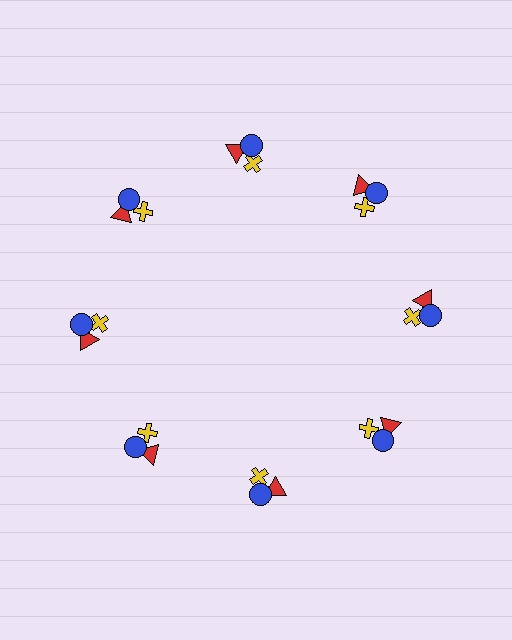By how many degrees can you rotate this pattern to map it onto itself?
The pattern maps onto itself every 45 degrees of rotation.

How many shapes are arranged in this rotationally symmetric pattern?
There are 24 shapes, arranged in 8 groups of 3.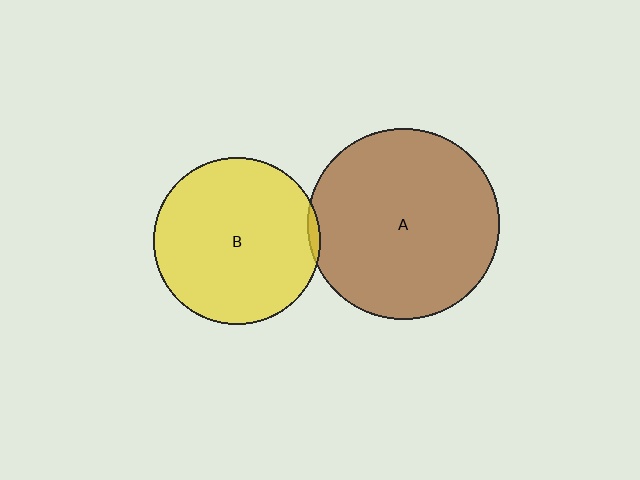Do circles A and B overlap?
Yes.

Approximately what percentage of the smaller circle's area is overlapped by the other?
Approximately 5%.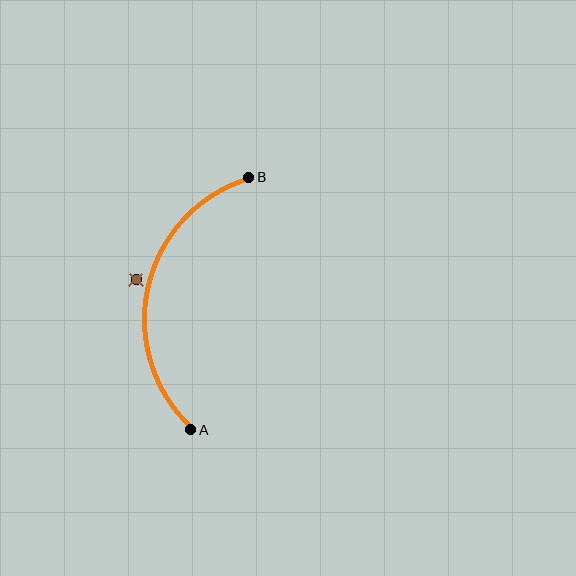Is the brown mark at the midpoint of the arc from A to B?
No — the brown mark does not lie on the arc at all. It sits slightly outside the curve.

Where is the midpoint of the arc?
The arc midpoint is the point on the curve farthest from the straight line joining A and B. It sits to the left of that line.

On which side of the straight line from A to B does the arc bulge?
The arc bulges to the left of the straight line connecting A and B.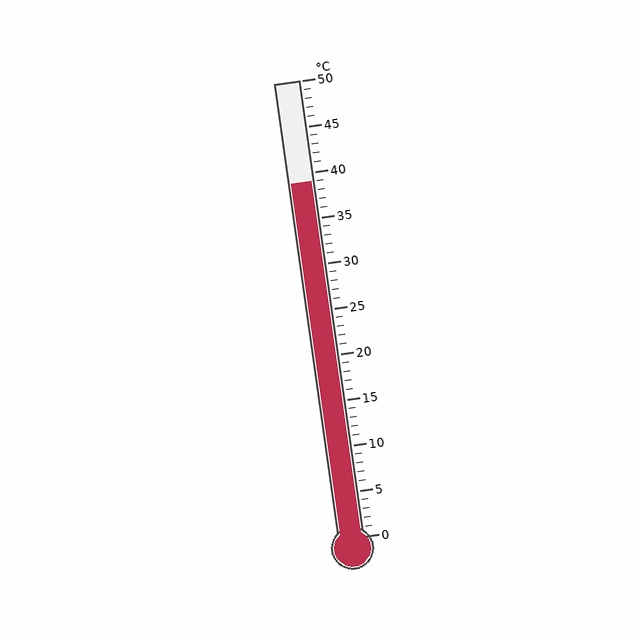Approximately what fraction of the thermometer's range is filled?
The thermometer is filled to approximately 80% of its range.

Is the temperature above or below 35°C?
The temperature is above 35°C.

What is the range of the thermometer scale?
The thermometer scale ranges from 0°C to 50°C.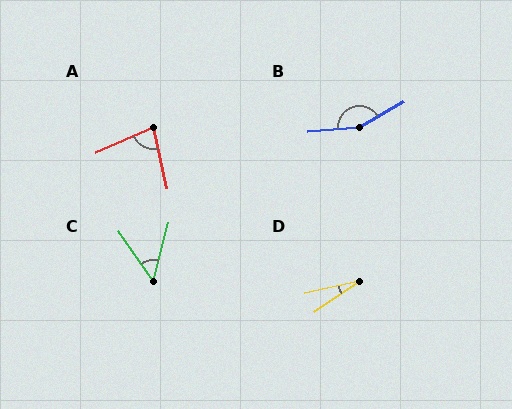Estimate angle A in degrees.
Approximately 79 degrees.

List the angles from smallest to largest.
D (22°), C (49°), A (79°), B (154°).